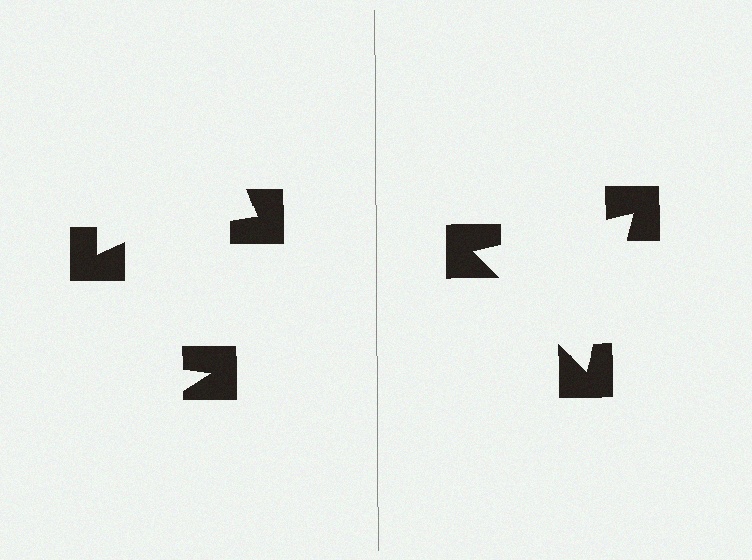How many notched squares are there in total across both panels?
6 — 3 on each side.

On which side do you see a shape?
An illusory triangle appears on the right side. On the left side the wedge cuts are rotated, so no coherent shape forms.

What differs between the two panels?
The notched squares are positioned identically on both sides; only the wedge orientations differ. On the right they align to a triangle; on the left they are misaligned.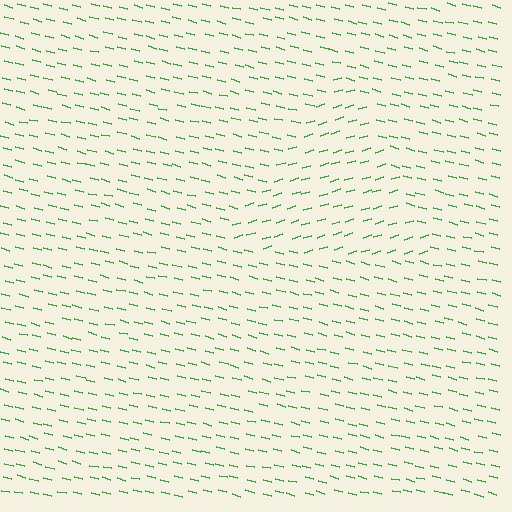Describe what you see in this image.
The image is filled with small green line segments. A triangle region in the image has lines oriented differently from the surrounding lines, creating a visible texture boundary.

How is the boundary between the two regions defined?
The boundary is defined purely by a change in line orientation (approximately 31 degrees difference). All lines are the same color and thickness.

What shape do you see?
I see a triangle.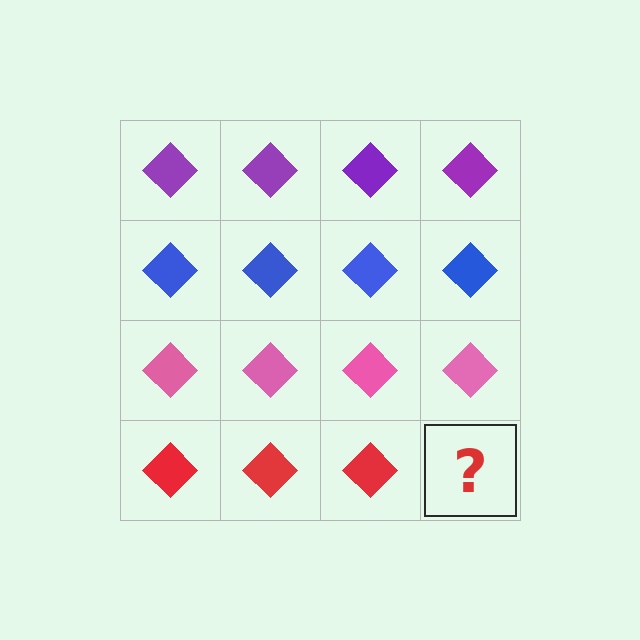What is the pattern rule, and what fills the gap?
The rule is that each row has a consistent color. The gap should be filled with a red diamond.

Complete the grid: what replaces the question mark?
The question mark should be replaced with a red diamond.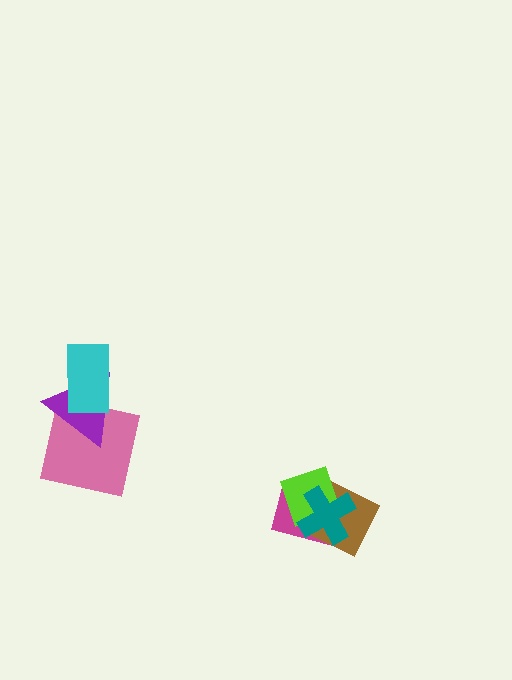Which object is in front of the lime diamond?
The teal cross is in front of the lime diamond.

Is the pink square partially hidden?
Yes, it is partially covered by another shape.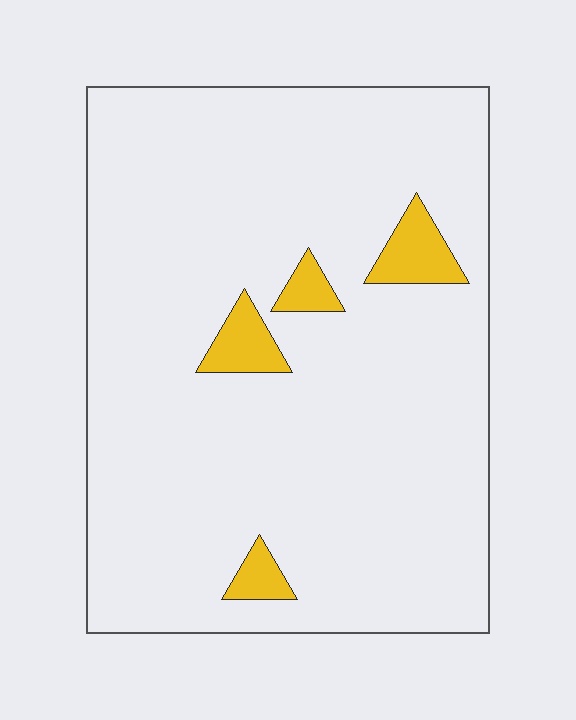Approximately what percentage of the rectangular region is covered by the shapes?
Approximately 5%.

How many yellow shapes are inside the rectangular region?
4.